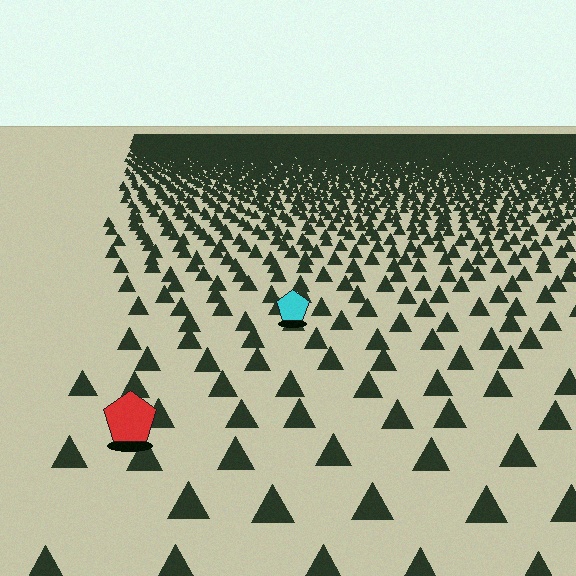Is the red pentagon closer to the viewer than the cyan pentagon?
Yes. The red pentagon is closer — you can tell from the texture gradient: the ground texture is coarser near it.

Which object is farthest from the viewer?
The cyan pentagon is farthest from the viewer. It appears smaller and the ground texture around it is denser.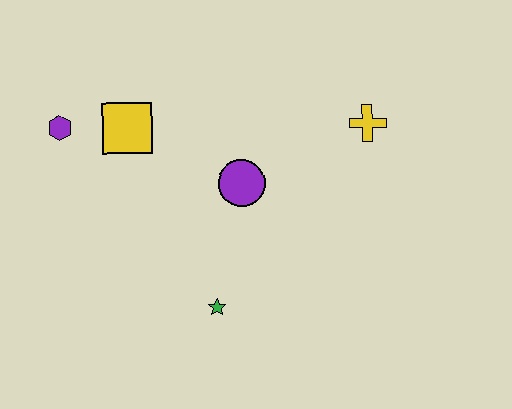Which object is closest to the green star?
The purple circle is closest to the green star.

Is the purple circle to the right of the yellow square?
Yes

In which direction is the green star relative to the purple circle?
The green star is below the purple circle.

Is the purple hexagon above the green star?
Yes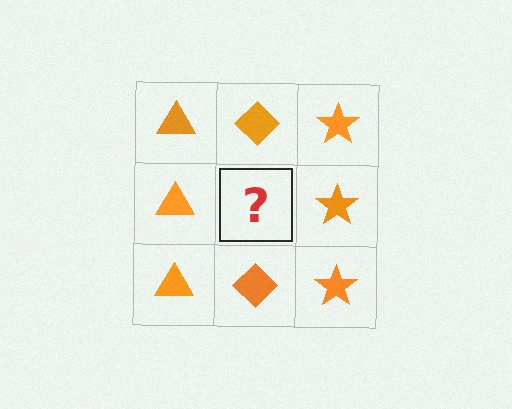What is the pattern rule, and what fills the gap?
The rule is that each column has a consistent shape. The gap should be filled with an orange diamond.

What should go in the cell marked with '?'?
The missing cell should contain an orange diamond.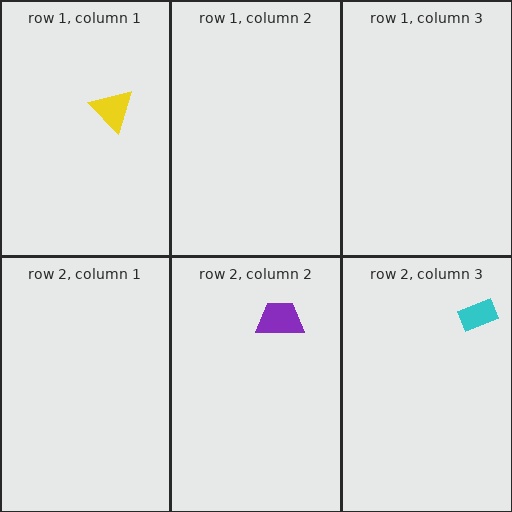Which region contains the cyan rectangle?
The row 2, column 3 region.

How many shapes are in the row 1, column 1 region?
1.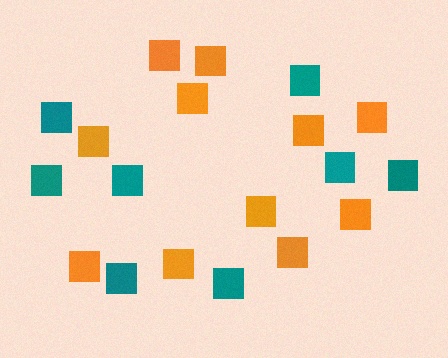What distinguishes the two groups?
There are 2 groups: one group of orange squares (11) and one group of teal squares (8).